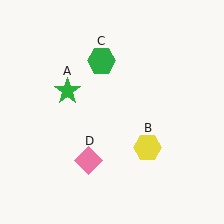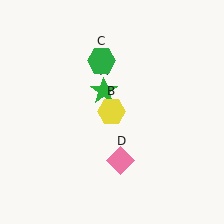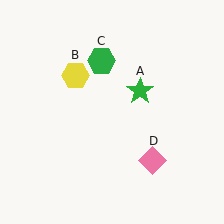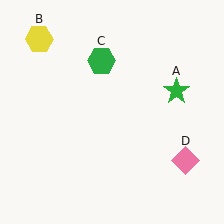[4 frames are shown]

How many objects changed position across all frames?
3 objects changed position: green star (object A), yellow hexagon (object B), pink diamond (object D).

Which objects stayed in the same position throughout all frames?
Green hexagon (object C) remained stationary.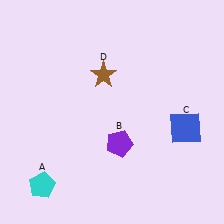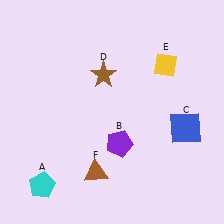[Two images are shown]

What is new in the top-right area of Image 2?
A yellow diamond (E) was added in the top-right area of Image 2.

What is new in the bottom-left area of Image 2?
A brown triangle (F) was added in the bottom-left area of Image 2.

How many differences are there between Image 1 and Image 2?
There are 2 differences between the two images.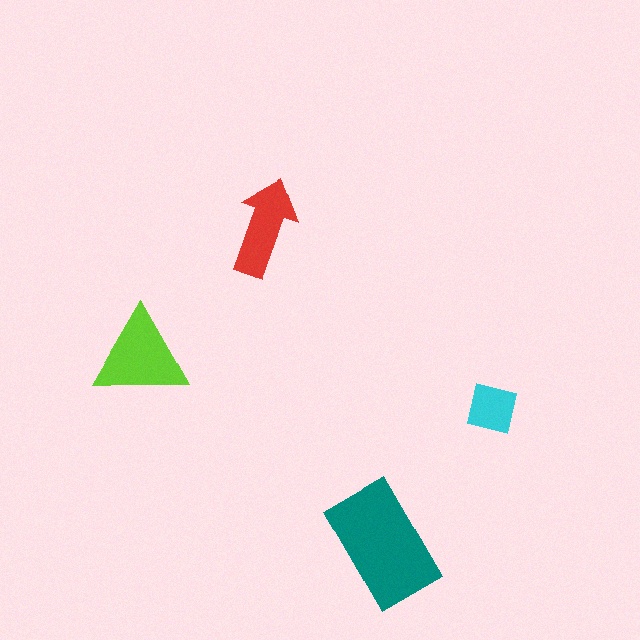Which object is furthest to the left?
The lime triangle is leftmost.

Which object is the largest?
The teal rectangle.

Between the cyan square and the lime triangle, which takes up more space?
The lime triangle.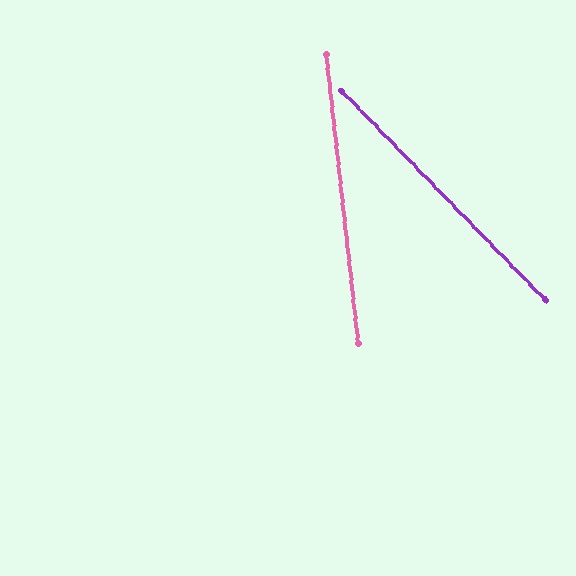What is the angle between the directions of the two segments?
Approximately 38 degrees.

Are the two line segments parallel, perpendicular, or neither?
Neither parallel nor perpendicular — they differ by about 38°.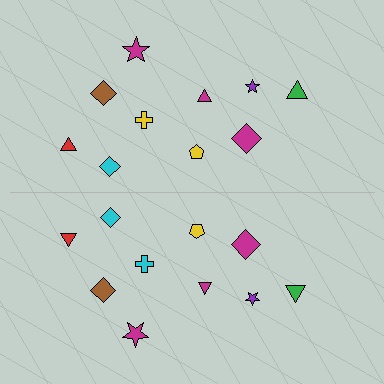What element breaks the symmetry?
The cyan cross on the bottom side breaks the symmetry — its mirror counterpart is yellow.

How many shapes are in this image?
There are 20 shapes in this image.